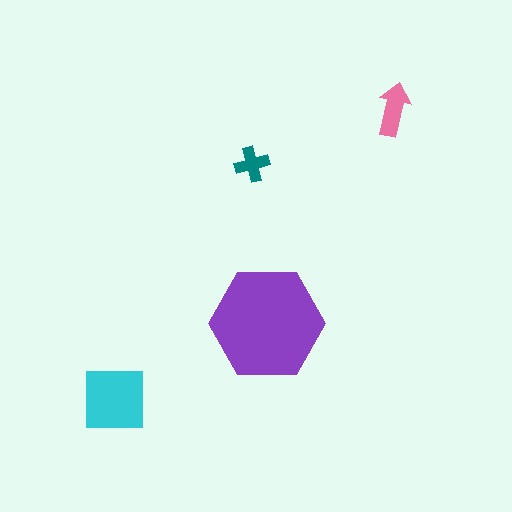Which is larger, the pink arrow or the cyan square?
The cyan square.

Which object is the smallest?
The teal cross.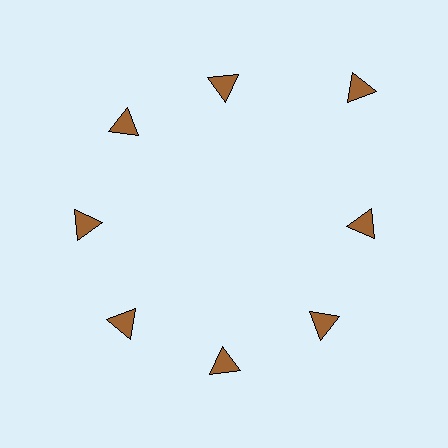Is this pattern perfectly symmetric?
No. The 8 brown triangles are arranged in a ring, but one element near the 2 o'clock position is pushed outward from the center, breaking the 8-fold rotational symmetry.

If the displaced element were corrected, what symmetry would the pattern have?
It would have 8-fold rotational symmetry — the pattern would map onto itself every 45 degrees.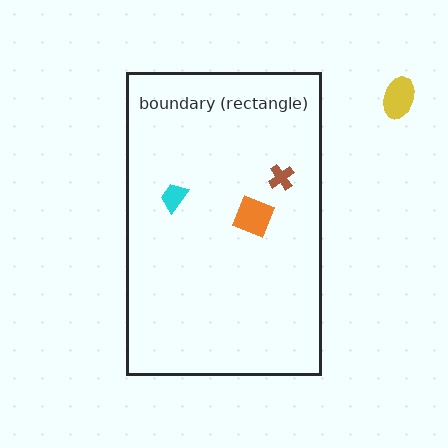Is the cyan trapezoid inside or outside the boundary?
Inside.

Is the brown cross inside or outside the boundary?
Inside.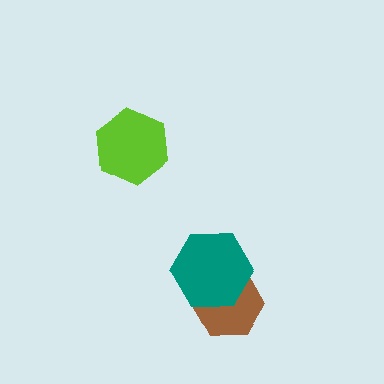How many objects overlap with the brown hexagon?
1 object overlaps with the brown hexagon.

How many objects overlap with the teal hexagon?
1 object overlaps with the teal hexagon.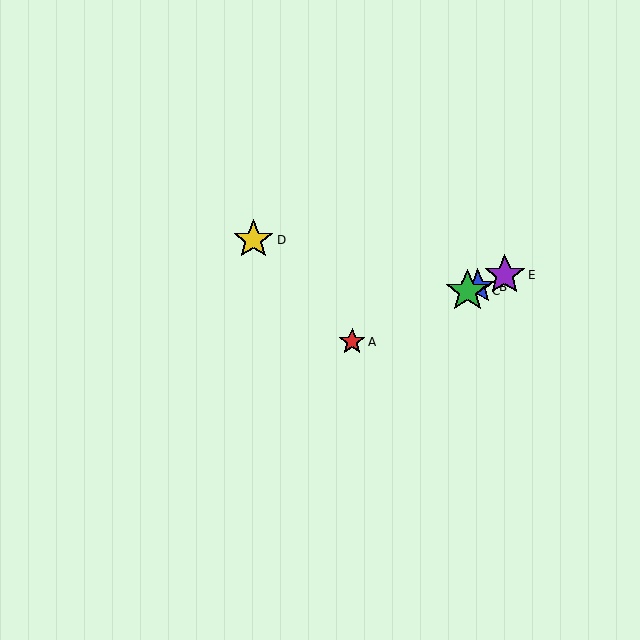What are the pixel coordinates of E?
Object E is at (505, 275).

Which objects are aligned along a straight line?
Objects A, B, C, E are aligned along a straight line.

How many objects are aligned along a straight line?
4 objects (A, B, C, E) are aligned along a straight line.